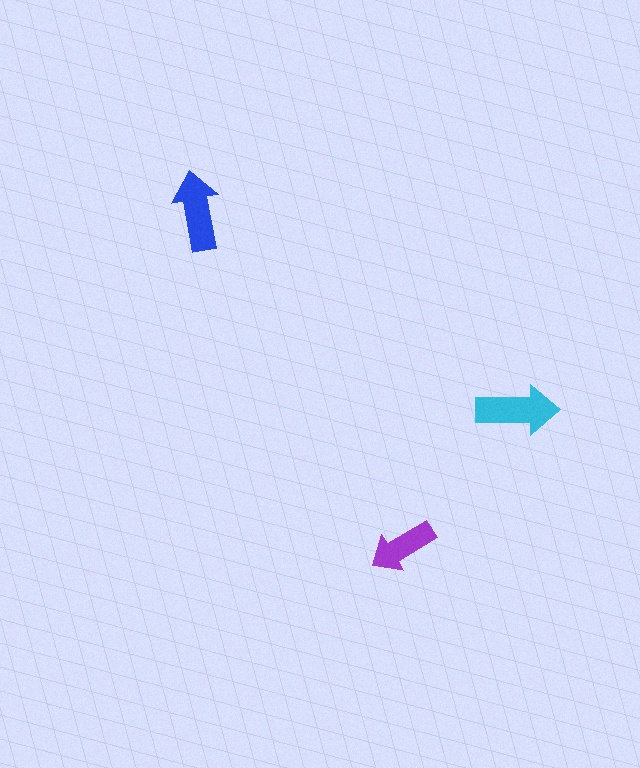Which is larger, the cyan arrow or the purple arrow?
The cyan one.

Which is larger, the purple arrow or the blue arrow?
The blue one.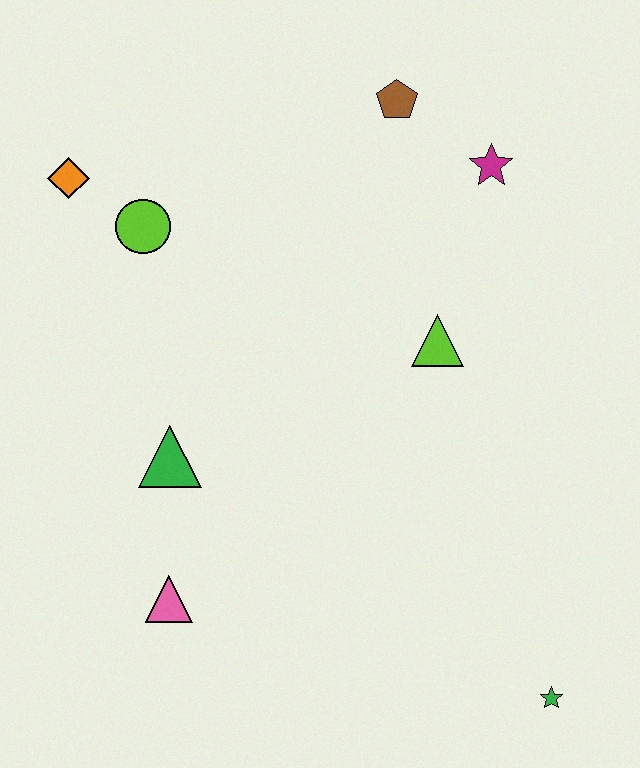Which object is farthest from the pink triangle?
The brown pentagon is farthest from the pink triangle.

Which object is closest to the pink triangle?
The green triangle is closest to the pink triangle.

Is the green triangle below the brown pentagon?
Yes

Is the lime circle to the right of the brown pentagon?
No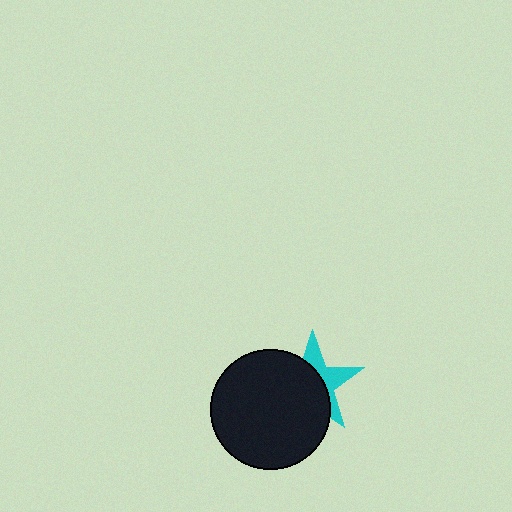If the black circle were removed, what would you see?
You would see the complete cyan star.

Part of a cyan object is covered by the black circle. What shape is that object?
It is a star.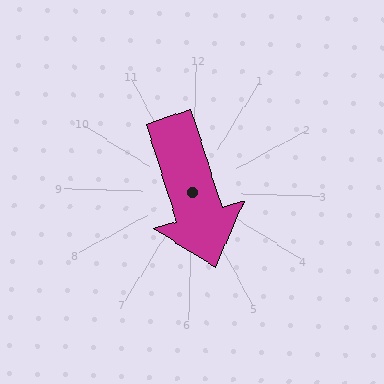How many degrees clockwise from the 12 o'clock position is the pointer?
Approximately 161 degrees.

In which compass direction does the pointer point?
South.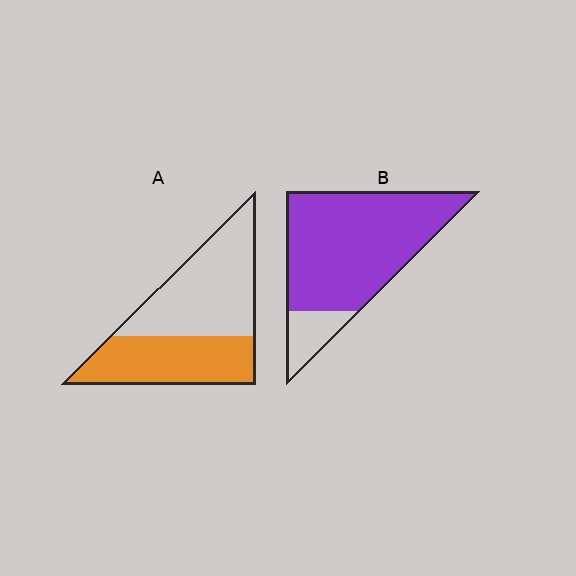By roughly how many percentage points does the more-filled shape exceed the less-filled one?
By roughly 40 percentage points (B over A).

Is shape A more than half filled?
No.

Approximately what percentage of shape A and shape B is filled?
A is approximately 45% and B is approximately 85%.